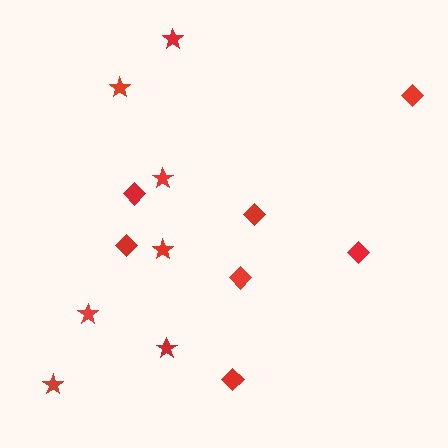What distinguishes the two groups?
There are 2 groups: one group of diamonds (7) and one group of stars (7).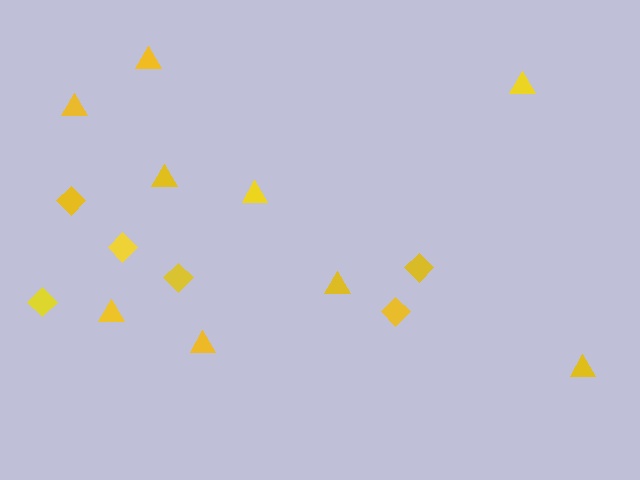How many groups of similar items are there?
There are 2 groups: one group of diamonds (6) and one group of triangles (9).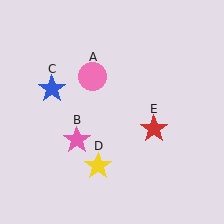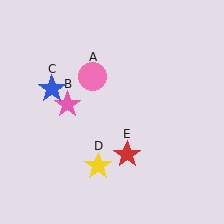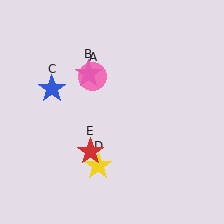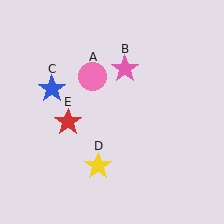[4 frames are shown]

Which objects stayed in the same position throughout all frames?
Pink circle (object A) and blue star (object C) and yellow star (object D) remained stationary.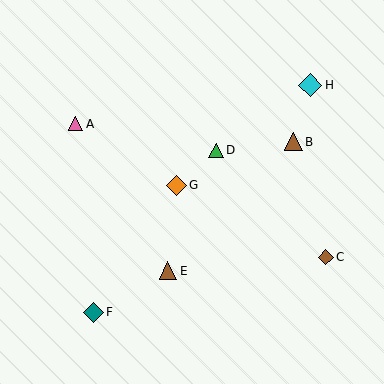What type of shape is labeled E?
Shape E is a brown triangle.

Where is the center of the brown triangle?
The center of the brown triangle is at (293, 142).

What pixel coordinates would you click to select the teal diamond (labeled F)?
Click at (93, 312) to select the teal diamond F.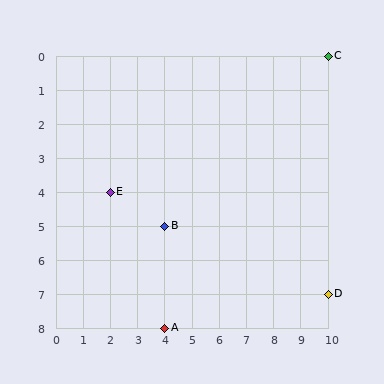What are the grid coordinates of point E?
Point E is at grid coordinates (2, 4).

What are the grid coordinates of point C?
Point C is at grid coordinates (10, 0).